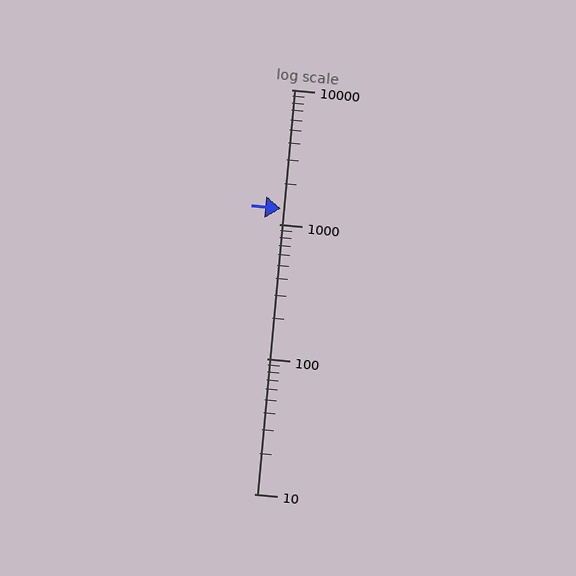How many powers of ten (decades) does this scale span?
The scale spans 3 decades, from 10 to 10000.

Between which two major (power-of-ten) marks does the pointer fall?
The pointer is between 1000 and 10000.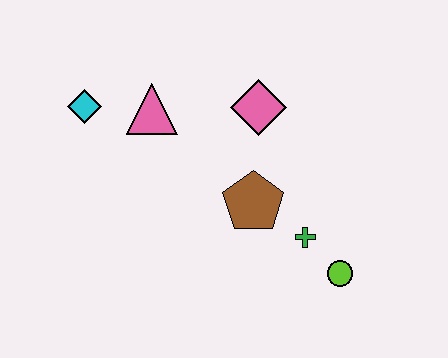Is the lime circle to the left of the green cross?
No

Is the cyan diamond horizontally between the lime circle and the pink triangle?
No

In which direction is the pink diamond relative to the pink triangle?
The pink diamond is to the right of the pink triangle.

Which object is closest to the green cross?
The lime circle is closest to the green cross.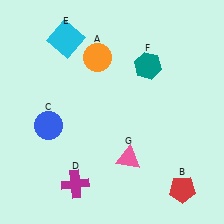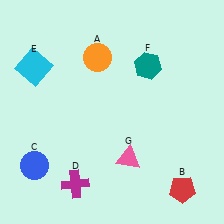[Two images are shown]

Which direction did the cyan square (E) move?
The cyan square (E) moved left.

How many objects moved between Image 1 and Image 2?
2 objects moved between the two images.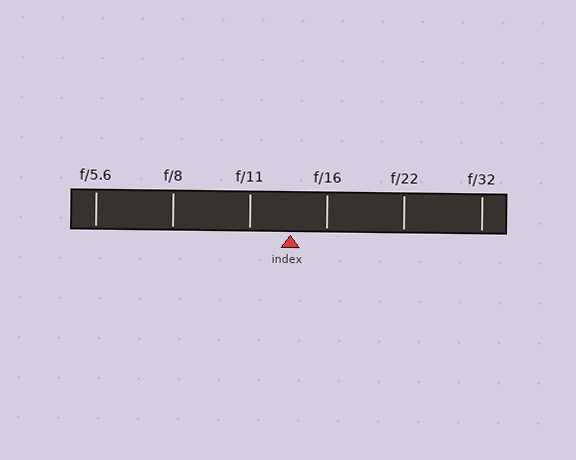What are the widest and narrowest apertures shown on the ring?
The widest aperture shown is f/5.6 and the narrowest is f/32.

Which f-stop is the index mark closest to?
The index mark is closest to f/16.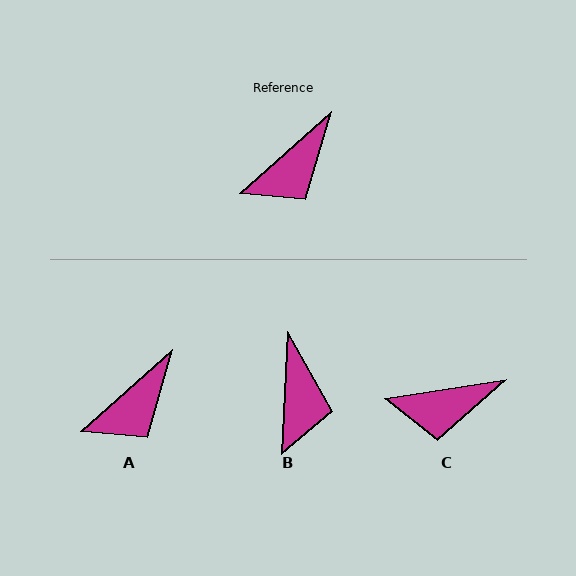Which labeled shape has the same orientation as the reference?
A.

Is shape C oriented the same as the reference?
No, it is off by about 33 degrees.